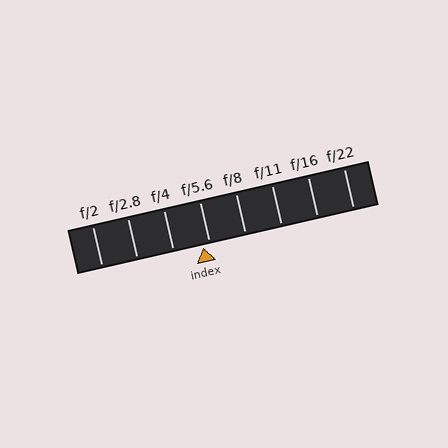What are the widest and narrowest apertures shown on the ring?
The widest aperture shown is f/2 and the narrowest is f/22.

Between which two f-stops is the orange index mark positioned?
The index mark is between f/4 and f/5.6.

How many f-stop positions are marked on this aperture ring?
There are 8 f-stop positions marked.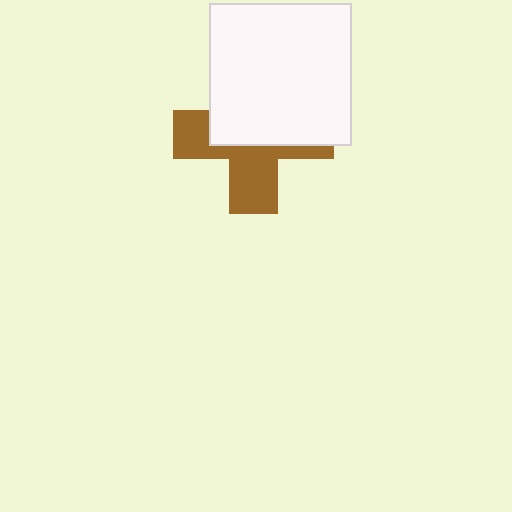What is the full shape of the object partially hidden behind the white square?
The partially hidden object is a brown cross.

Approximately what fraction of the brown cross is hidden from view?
Roughly 54% of the brown cross is hidden behind the white square.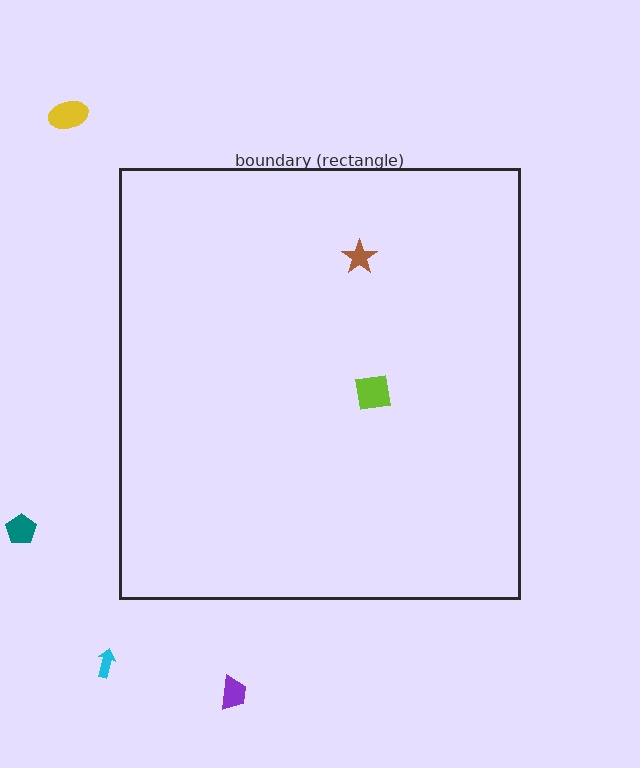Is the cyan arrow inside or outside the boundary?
Outside.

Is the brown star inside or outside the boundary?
Inside.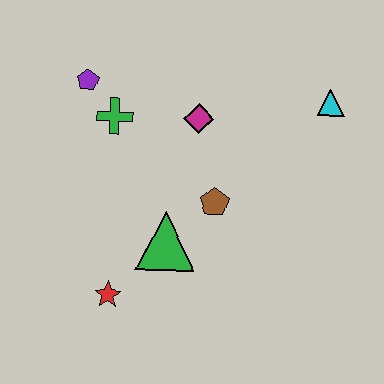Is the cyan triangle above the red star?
Yes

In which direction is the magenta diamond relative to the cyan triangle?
The magenta diamond is to the left of the cyan triangle.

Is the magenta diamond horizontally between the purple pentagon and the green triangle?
No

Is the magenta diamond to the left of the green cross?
No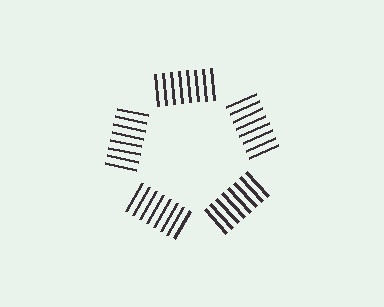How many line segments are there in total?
40 — 8 along each of the 5 edges.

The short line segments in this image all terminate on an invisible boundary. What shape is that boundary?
An illusory pentagon — the line segments terminate on its edges but no continuous stroke is drawn.